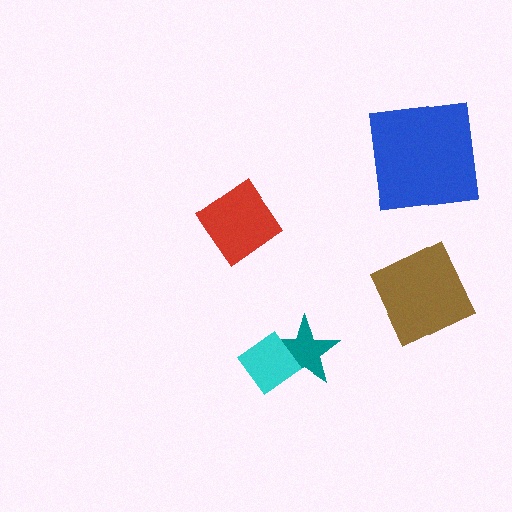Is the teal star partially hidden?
Yes, it is partially covered by another shape.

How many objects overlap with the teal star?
1 object overlaps with the teal star.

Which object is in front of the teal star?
The cyan diamond is in front of the teal star.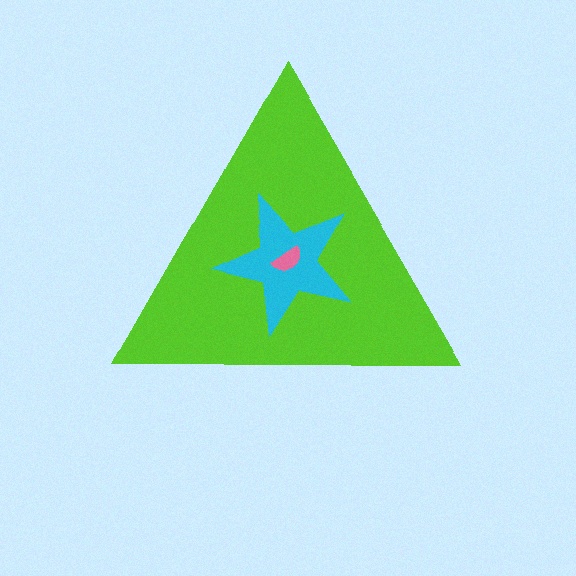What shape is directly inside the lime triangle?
The cyan star.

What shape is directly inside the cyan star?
The pink semicircle.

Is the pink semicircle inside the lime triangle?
Yes.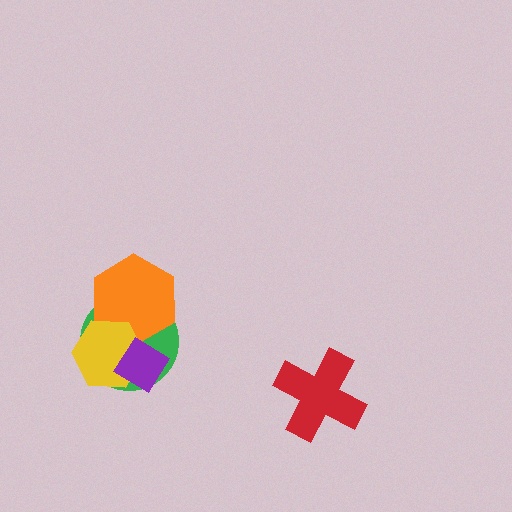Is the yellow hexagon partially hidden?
Yes, it is partially covered by another shape.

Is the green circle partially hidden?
Yes, it is partially covered by another shape.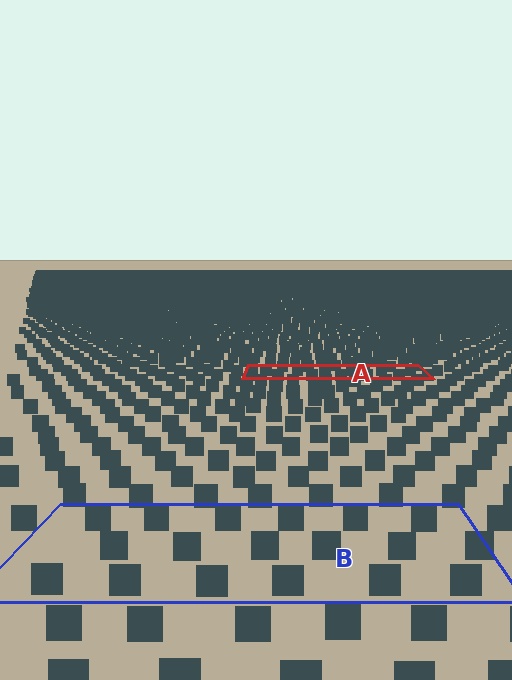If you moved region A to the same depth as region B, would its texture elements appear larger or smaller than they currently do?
They would appear larger. At a closer depth, the same texture elements are projected at a bigger on-screen size.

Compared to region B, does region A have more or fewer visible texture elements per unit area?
Region A has more texture elements per unit area — they are packed more densely because it is farther away.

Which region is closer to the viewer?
Region B is closer. The texture elements there are larger and more spread out.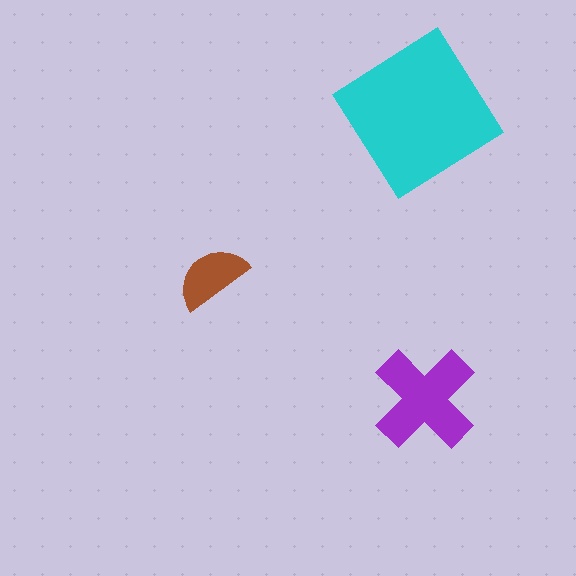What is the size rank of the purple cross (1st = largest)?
2nd.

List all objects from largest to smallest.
The cyan diamond, the purple cross, the brown semicircle.